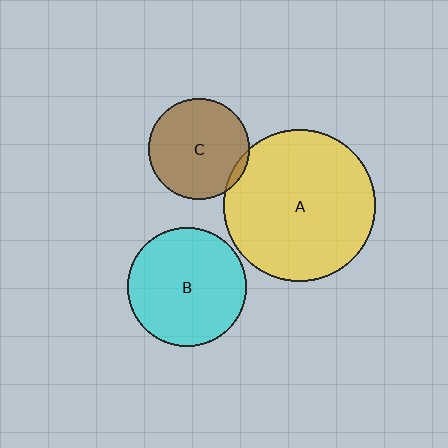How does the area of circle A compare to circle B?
Approximately 1.6 times.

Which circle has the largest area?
Circle A (yellow).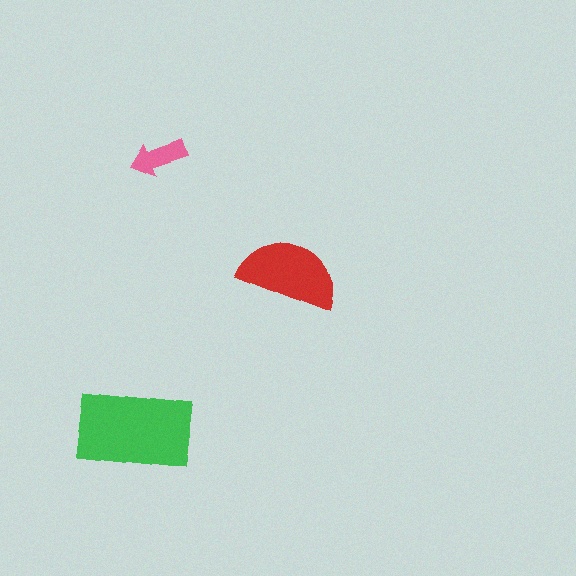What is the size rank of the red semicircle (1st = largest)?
2nd.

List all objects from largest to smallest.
The green rectangle, the red semicircle, the pink arrow.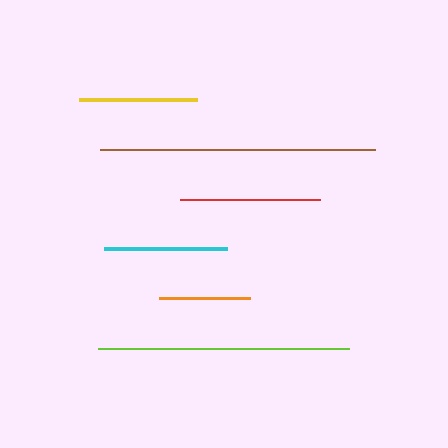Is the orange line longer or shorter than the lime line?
The lime line is longer than the orange line.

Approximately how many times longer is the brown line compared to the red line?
The brown line is approximately 2.0 times the length of the red line.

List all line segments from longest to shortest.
From longest to shortest: brown, lime, red, cyan, yellow, orange.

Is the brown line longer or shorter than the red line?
The brown line is longer than the red line.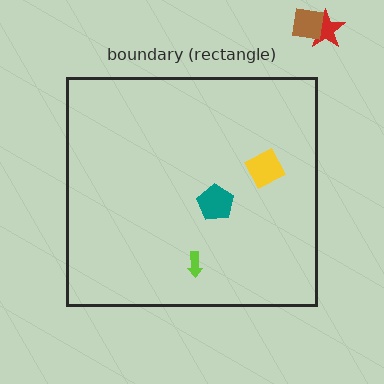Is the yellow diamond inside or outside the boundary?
Inside.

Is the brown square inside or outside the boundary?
Outside.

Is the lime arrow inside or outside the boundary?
Inside.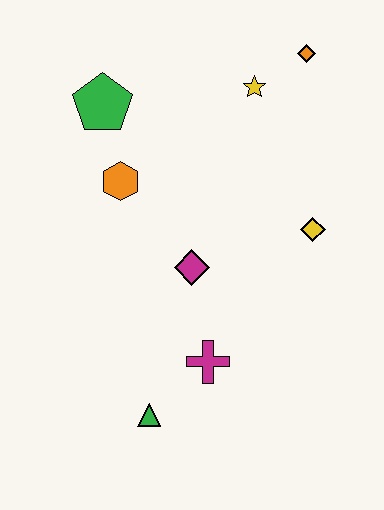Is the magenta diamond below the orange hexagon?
Yes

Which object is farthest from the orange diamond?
The green triangle is farthest from the orange diamond.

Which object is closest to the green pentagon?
The orange hexagon is closest to the green pentagon.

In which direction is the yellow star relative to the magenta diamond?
The yellow star is above the magenta diamond.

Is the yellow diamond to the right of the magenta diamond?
Yes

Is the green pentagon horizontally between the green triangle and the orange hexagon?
No